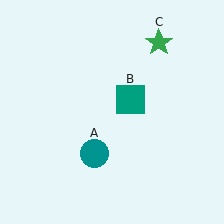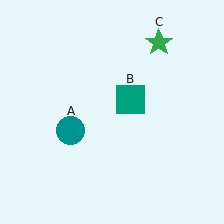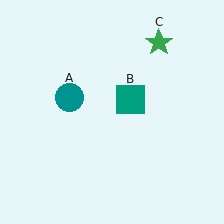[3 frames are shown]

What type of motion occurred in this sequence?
The teal circle (object A) rotated clockwise around the center of the scene.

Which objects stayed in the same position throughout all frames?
Teal square (object B) and green star (object C) remained stationary.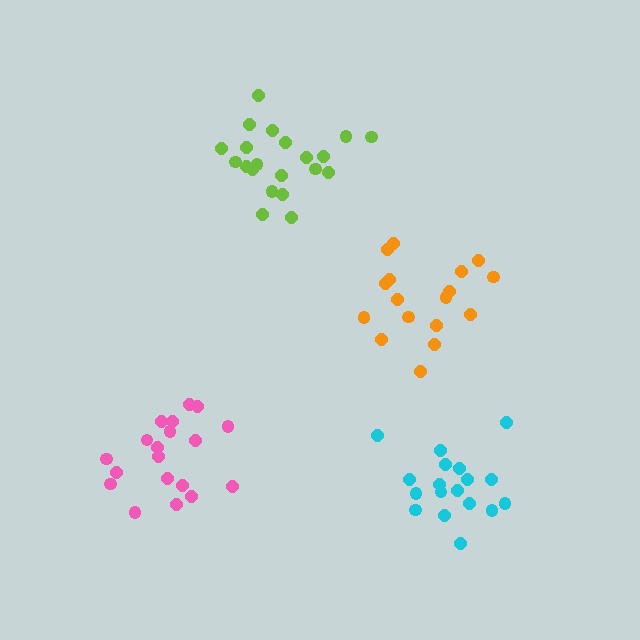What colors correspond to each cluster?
The clusters are colored: orange, lime, pink, cyan.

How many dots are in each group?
Group 1: 17 dots, Group 2: 21 dots, Group 3: 19 dots, Group 4: 18 dots (75 total).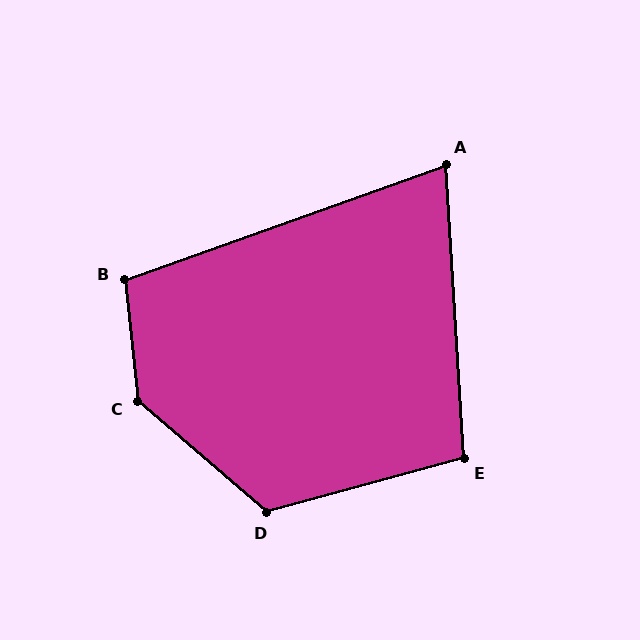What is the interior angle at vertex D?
Approximately 124 degrees (obtuse).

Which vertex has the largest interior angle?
C, at approximately 137 degrees.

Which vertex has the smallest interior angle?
A, at approximately 74 degrees.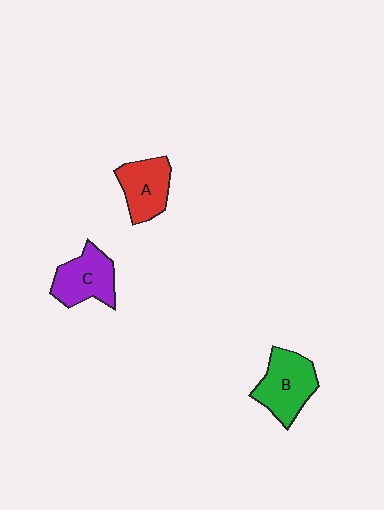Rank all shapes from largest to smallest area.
From largest to smallest: B (green), C (purple), A (red).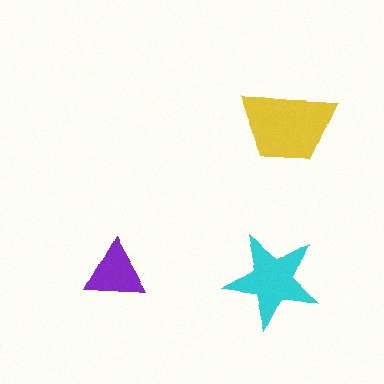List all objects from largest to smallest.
The yellow trapezoid, the cyan star, the purple triangle.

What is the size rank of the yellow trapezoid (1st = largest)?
1st.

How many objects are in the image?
There are 3 objects in the image.